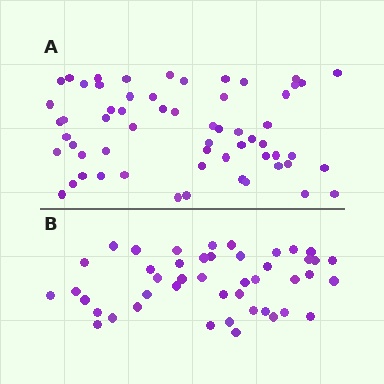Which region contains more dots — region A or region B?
Region A (the top region) has more dots.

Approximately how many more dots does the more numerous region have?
Region A has approximately 15 more dots than region B.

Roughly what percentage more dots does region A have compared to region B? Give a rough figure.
About 35% more.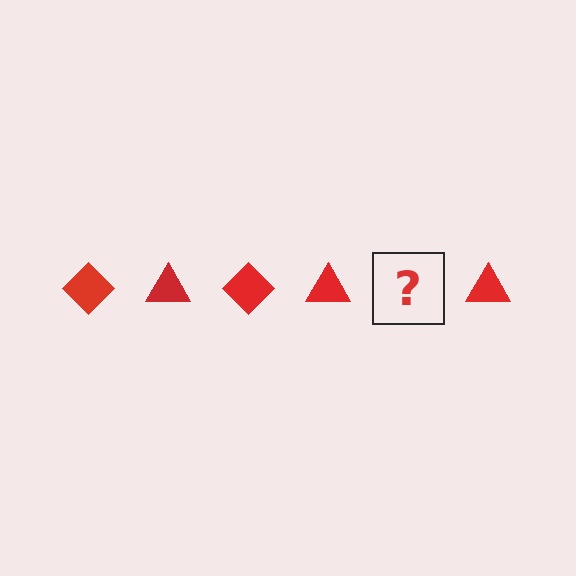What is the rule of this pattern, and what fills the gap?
The rule is that the pattern cycles through diamond, triangle shapes in red. The gap should be filled with a red diamond.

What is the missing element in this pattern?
The missing element is a red diamond.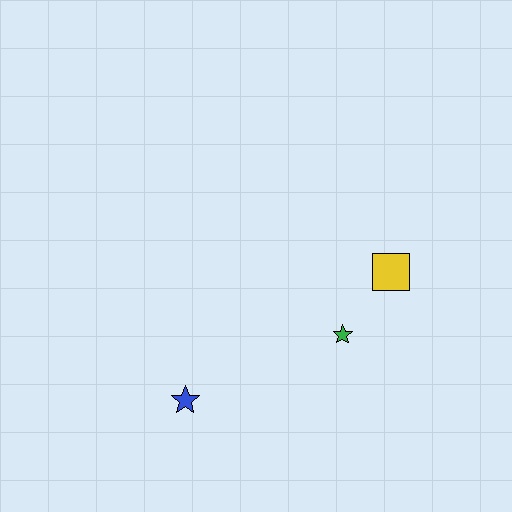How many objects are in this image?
There are 3 objects.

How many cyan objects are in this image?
There are no cyan objects.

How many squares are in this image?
There is 1 square.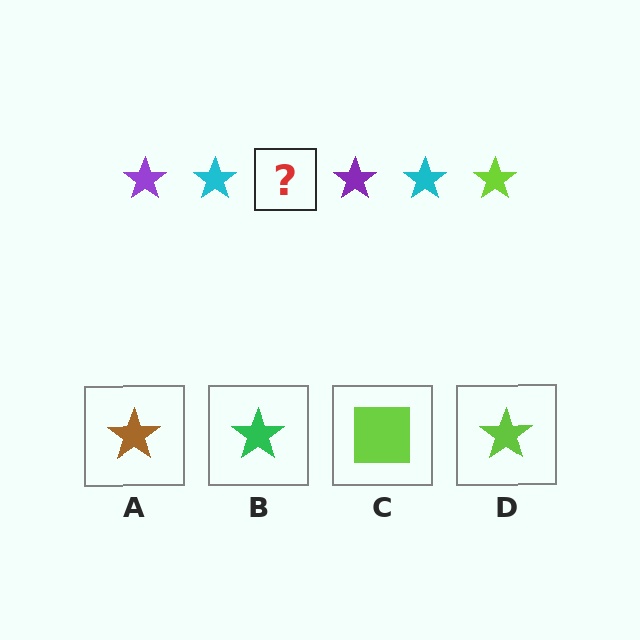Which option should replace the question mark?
Option D.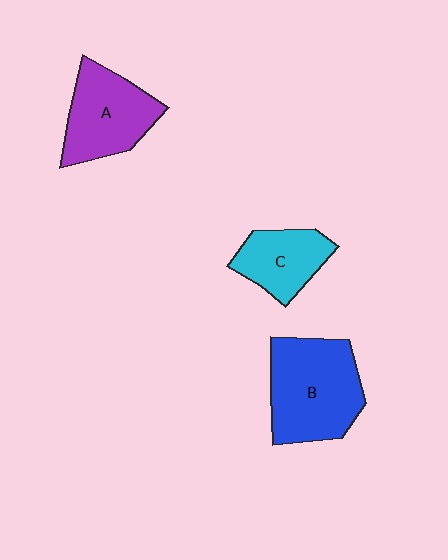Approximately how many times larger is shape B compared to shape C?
Approximately 1.7 times.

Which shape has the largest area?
Shape B (blue).